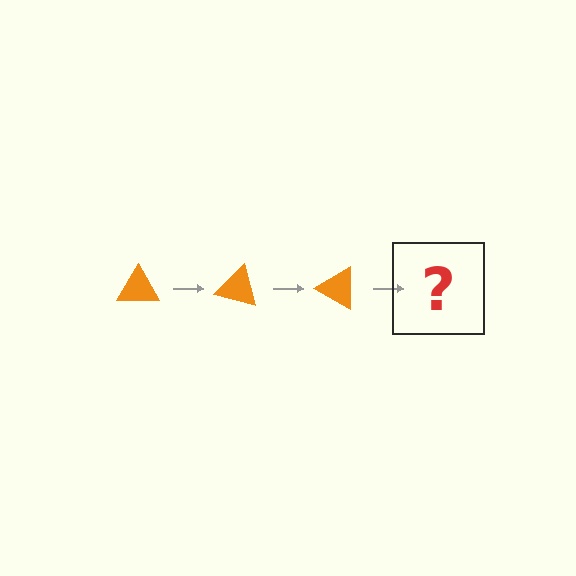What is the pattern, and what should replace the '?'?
The pattern is that the triangle rotates 15 degrees each step. The '?' should be an orange triangle rotated 45 degrees.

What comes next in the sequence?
The next element should be an orange triangle rotated 45 degrees.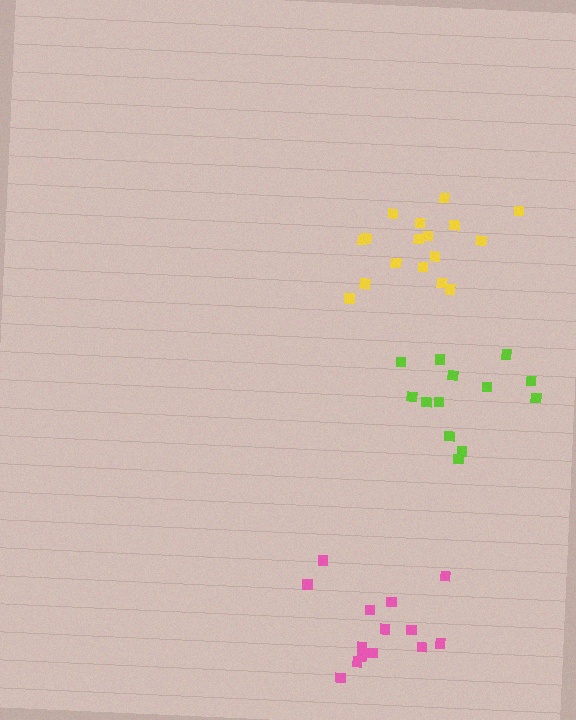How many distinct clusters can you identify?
There are 3 distinct clusters.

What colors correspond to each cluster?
The clusters are colored: lime, yellow, pink.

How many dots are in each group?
Group 1: 13 dots, Group 2: 17 dots, Group 3: 14 dots (44 total).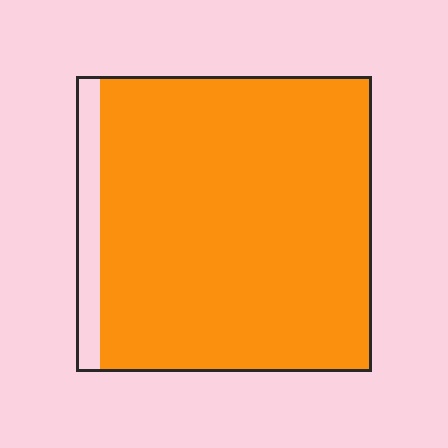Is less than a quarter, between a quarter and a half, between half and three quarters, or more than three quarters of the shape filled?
More than three quarters.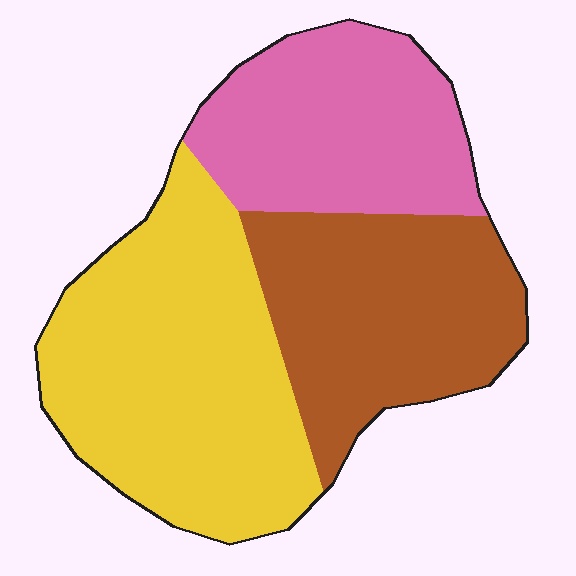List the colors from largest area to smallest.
From largest to smallest: yellow, brown, pink.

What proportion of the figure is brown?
Brown covers about 30% of the figure.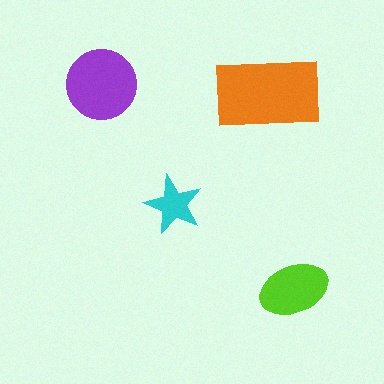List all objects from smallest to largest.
The cyan star, the lime ellipse, the purple circle, the orange rectangle.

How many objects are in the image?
There are 4 objects in the image.